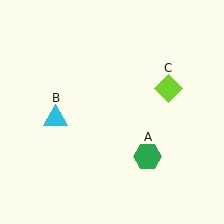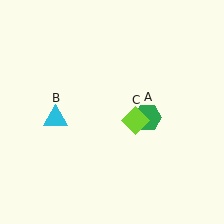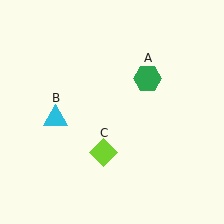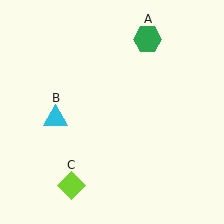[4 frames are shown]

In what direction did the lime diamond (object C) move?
The lime diamond (object C) moved down and to the left.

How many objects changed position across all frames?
2 objects changed position: green hexagon (object A), lime diamond (object C).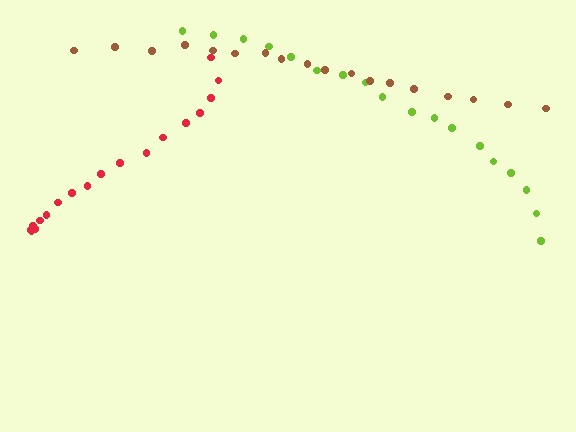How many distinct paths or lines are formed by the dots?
There are 3 distinct paths.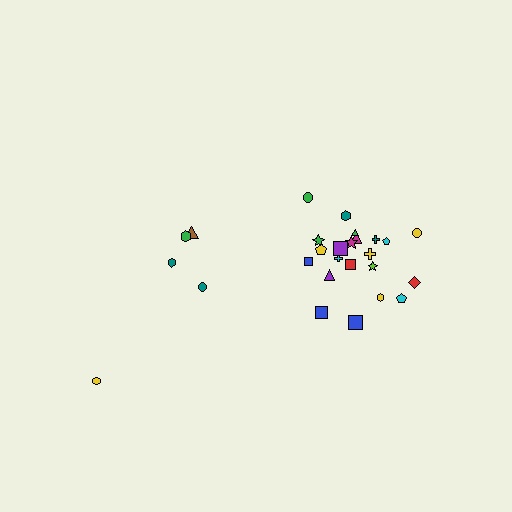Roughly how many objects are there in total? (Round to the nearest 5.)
Roughly 25 objects in total.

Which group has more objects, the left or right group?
The right group.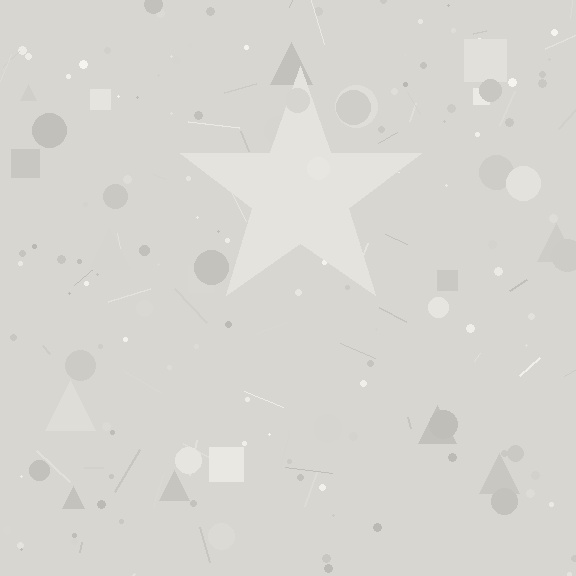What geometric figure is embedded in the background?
A star is embedded in the background.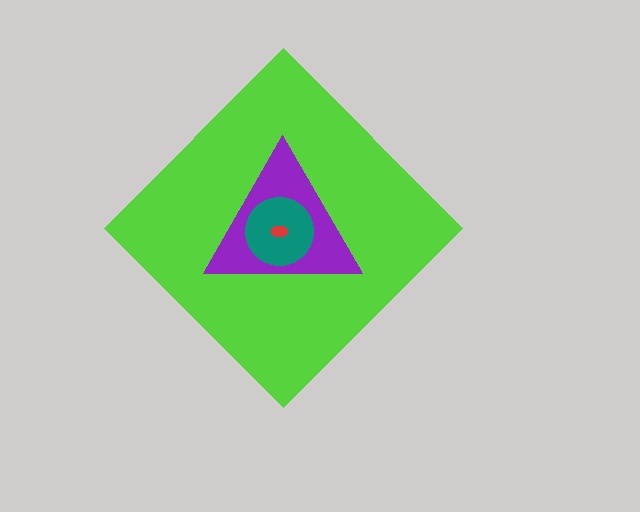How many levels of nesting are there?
4.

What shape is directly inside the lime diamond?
The purple triangle.